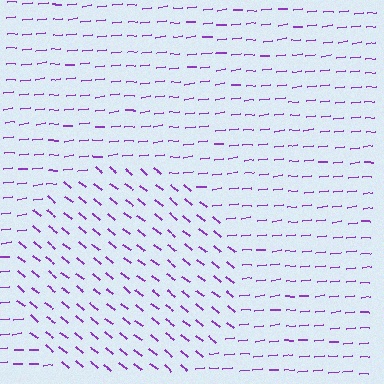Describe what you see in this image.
The image is filled with small purple line segments. A circle region in the image has lines oriented differently from the surrounding lines, creating a visible texture boundary.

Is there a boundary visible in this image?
Yes, there is a texture boundary formed by a change in line orientation.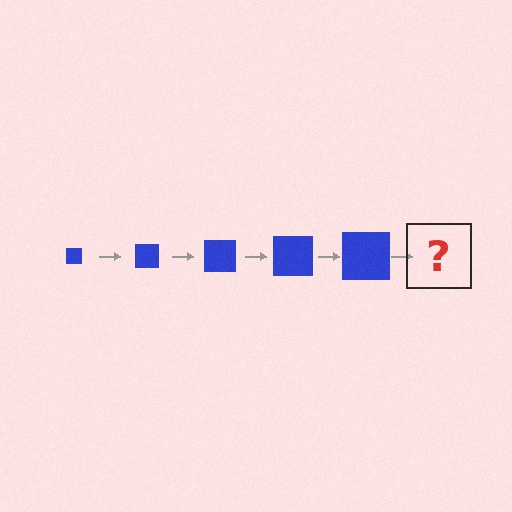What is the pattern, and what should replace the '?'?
The pattern is that the square gets progressively larger each step. The '?' should be a blue square, larger than the previous one.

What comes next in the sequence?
The next element should be a blue square, larger than the previous one.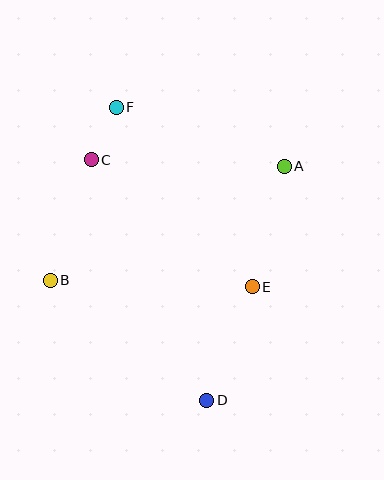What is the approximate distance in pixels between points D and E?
The distance between D and E is approximately 122 pixels.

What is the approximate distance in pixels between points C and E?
The distance between C and E is approximately 205 pixels.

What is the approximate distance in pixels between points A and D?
The distance between A and D is approximately 246 pixels.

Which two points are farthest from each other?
Points D and F are farthest from each other.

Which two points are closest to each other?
Points C and F are closest to each other.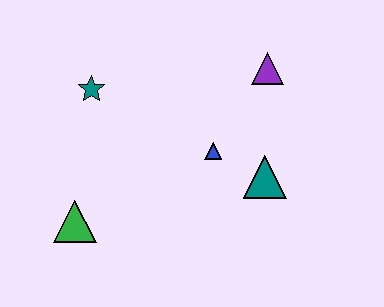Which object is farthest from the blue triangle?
The green triangle is farthest from the blue triangle.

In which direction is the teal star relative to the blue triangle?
The teal star is to the left of the blue triangle.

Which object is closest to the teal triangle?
The blue triangle is closest to the teal triangle.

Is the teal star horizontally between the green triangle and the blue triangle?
Yes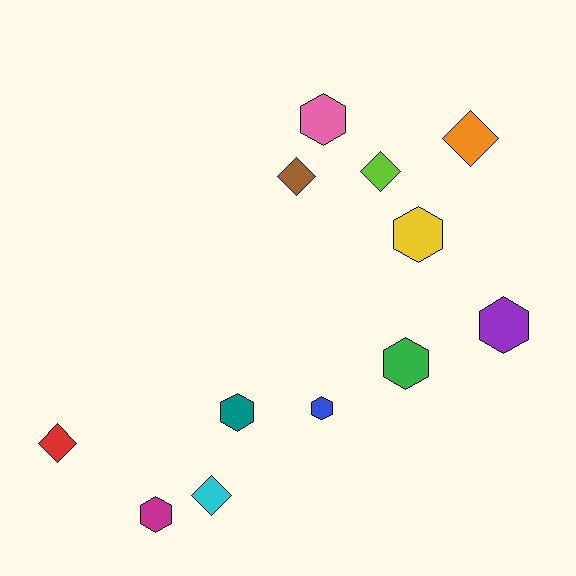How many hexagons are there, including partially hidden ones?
There are 7 hexagons.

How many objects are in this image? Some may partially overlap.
There are 12 objects.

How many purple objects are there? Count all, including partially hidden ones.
There is 1 purple object.